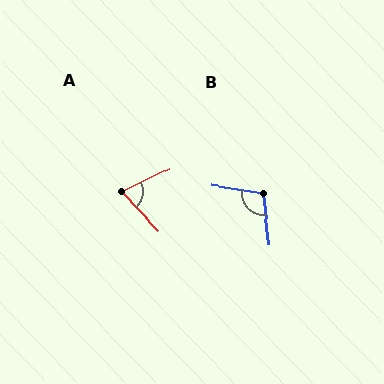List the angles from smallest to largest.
A (73°), B (105°).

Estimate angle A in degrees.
Approximately 73 degrees.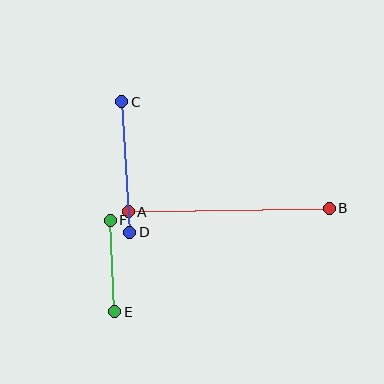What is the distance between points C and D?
The distance is approximately 130 pixels.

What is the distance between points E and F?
The distance is approximately 92 pixels.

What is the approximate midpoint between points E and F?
The midpoint is at approximately (112, 266) pixels.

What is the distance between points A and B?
The distance is approximately 201 pixels.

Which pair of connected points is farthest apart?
Points A and B are farthest apart.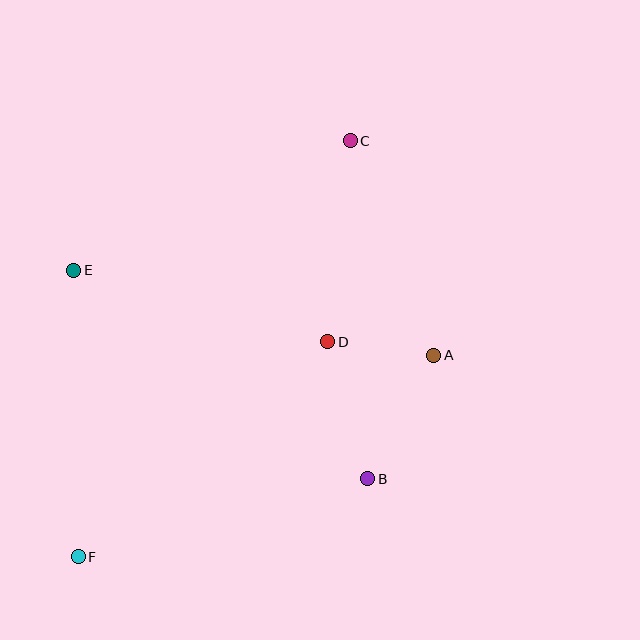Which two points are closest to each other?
Points A and D are closest to each other.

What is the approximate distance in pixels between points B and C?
The distance between B and C is approximately 338 pixels.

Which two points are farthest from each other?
Points C and F are farthest from each other.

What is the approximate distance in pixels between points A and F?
The distance between A and F is approximately 409 pixels.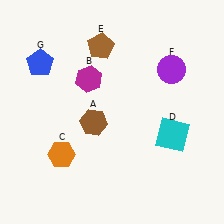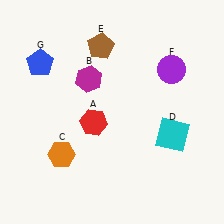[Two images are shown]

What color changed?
The hexagon (A) changed from brown in Image 1 to red in Image 2.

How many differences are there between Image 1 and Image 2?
There is 1 difference between the two images.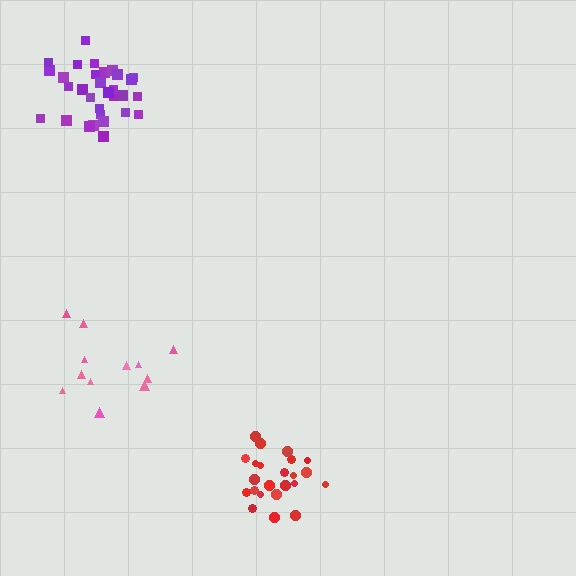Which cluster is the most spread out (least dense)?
Pink.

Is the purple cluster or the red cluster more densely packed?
Purple.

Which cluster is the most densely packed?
Purple.